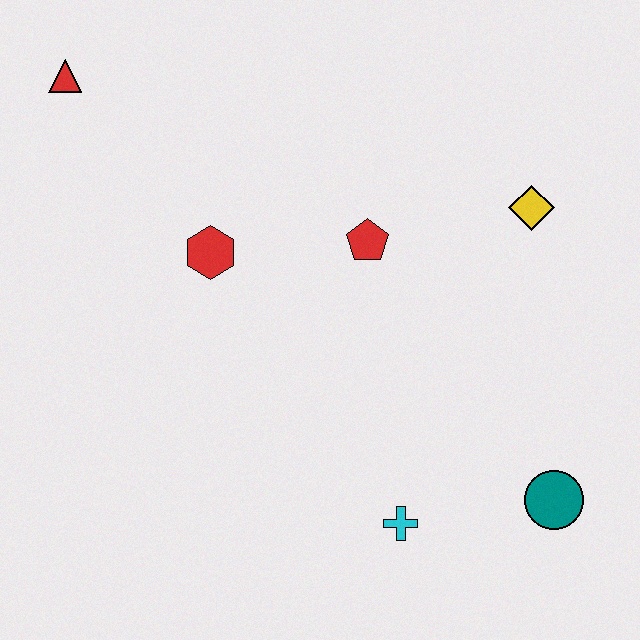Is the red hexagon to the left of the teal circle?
Yes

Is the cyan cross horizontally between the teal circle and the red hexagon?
Yes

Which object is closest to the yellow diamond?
The red pentagon is closest to the yellow diamond.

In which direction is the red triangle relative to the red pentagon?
The red triangle is to the left of the red pentagon.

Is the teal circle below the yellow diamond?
Yes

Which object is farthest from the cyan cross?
The red triangle is farthest from the cyan cross.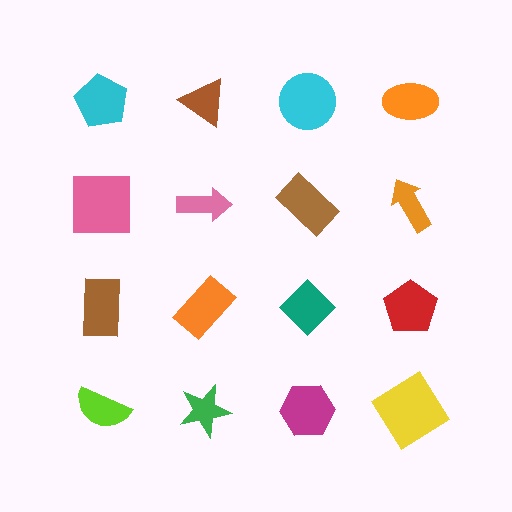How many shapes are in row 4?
4 shapes.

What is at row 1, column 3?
A cyan circle.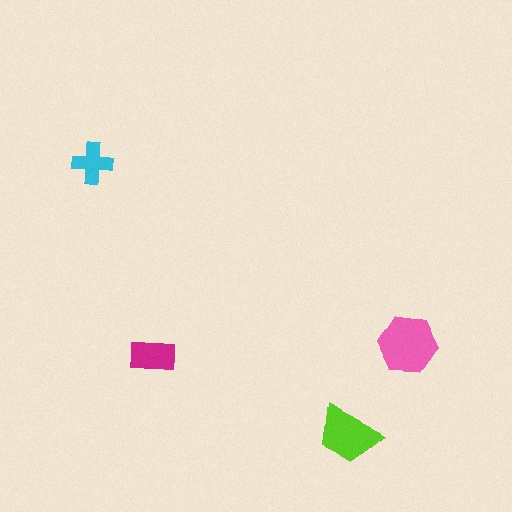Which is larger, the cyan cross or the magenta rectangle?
The magenta rectangle.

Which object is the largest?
The pink hexagon.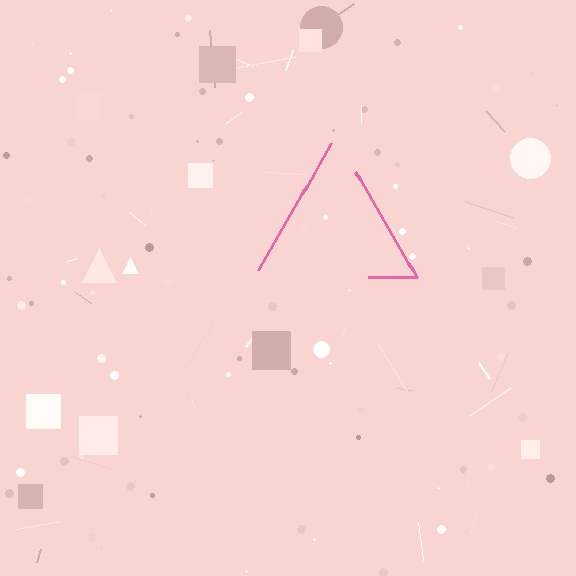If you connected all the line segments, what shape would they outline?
They would outline a triangle.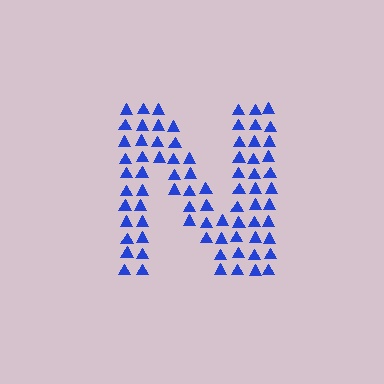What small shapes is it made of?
It is made of small triangles.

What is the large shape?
The large shape is the letter N.